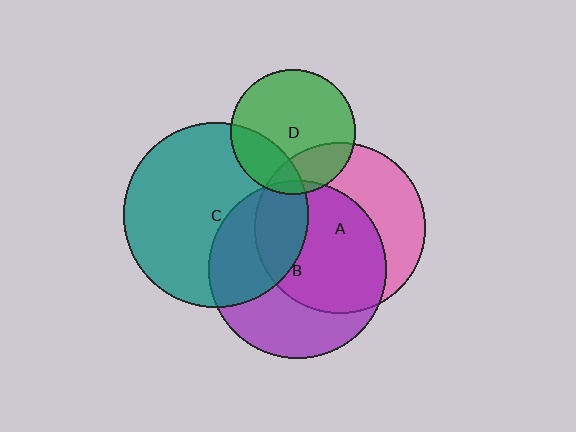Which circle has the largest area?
Circle C (teal).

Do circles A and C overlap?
Yes.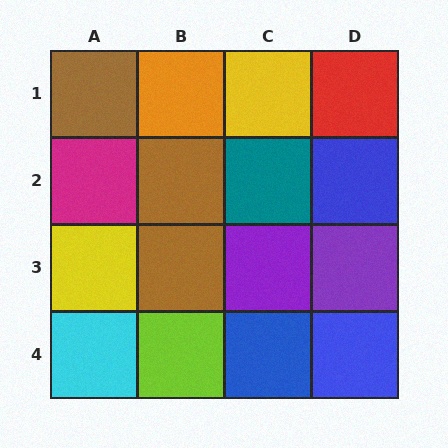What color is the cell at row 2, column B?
Brown.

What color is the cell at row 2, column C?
Teal.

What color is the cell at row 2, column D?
Blue.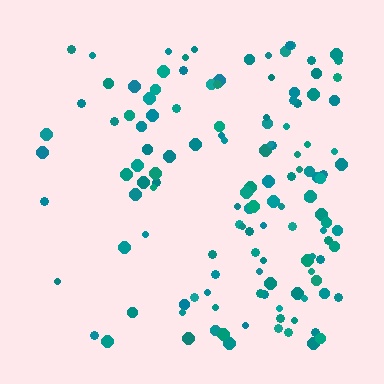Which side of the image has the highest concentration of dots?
The right.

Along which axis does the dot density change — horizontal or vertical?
Horizontal.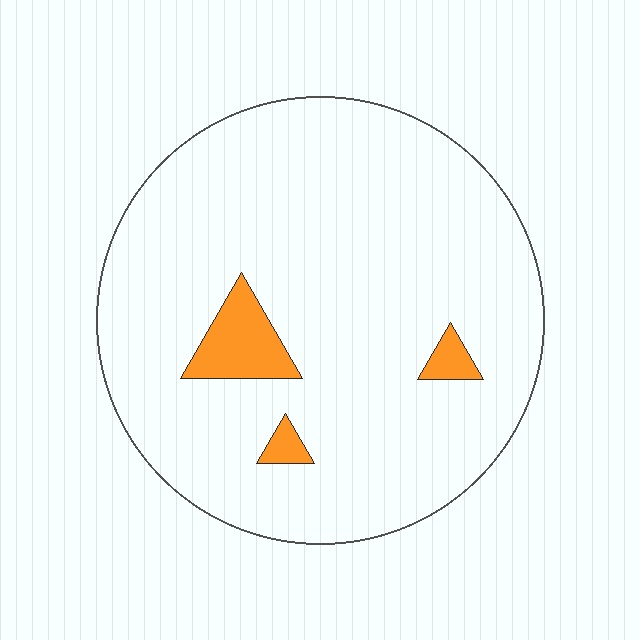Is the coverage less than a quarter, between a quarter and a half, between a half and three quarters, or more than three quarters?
Less than a quarter.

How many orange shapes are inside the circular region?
3.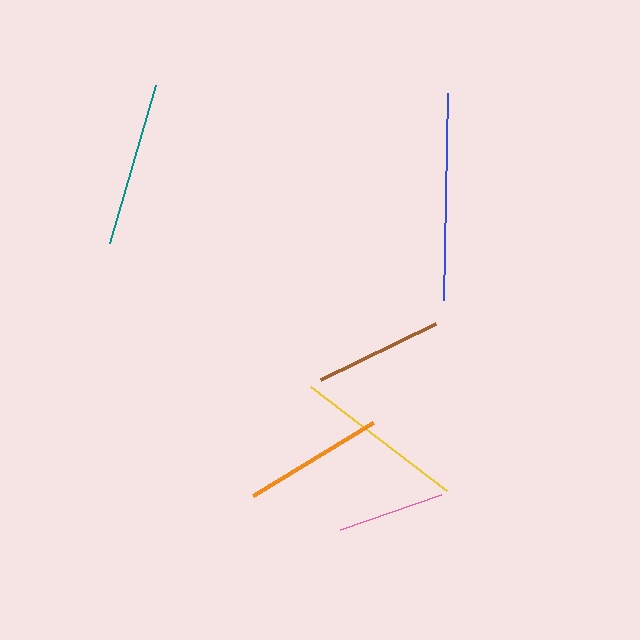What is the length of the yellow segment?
The yellow segment is approximately 171 pixels long.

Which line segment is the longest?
The blue line is the longest at approximately 207 pixels.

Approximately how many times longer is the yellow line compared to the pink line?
The yellow line is approximately 1.6 times the length of the pink line.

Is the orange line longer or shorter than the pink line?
The orange line is longer than the pink line.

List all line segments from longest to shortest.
From longest to shortest: blue, yellow, teal, orange, brown, pink.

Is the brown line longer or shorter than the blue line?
The blue line is longer than the brown line.